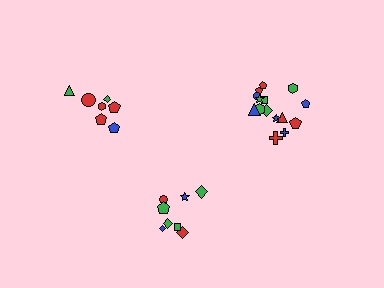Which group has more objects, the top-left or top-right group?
The top-right group.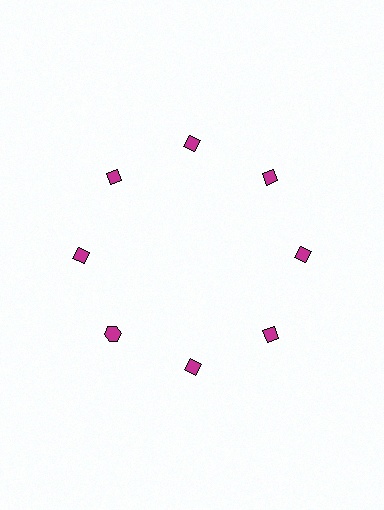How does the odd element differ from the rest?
It has a different shape: hexagon instead of diamond.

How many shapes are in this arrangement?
There are 8 shapes arranged in a ring pattern.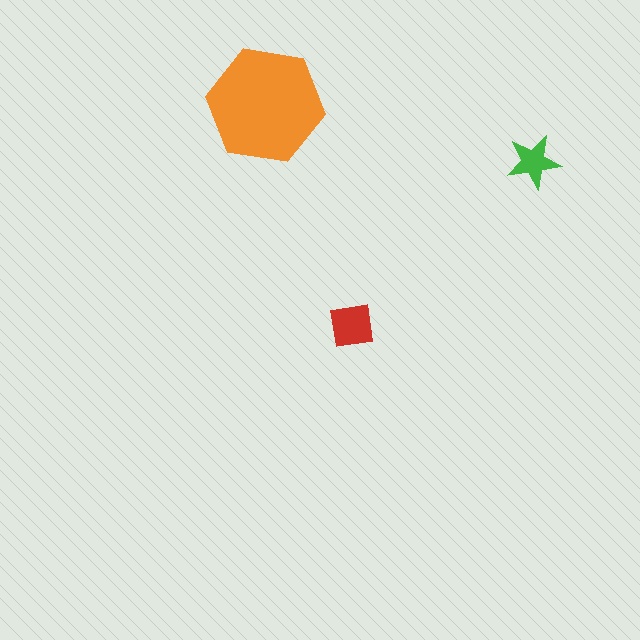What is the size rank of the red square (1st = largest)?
2nd.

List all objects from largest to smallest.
The orange hexagon, the red square, the green star.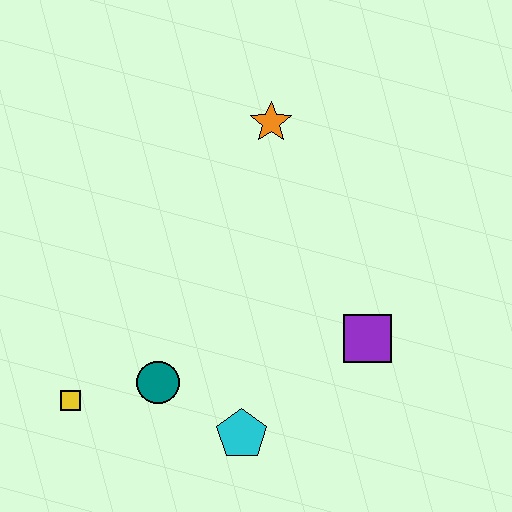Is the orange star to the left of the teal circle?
No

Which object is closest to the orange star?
The purple square is closest to the orange star.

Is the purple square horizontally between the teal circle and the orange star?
No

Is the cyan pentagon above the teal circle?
No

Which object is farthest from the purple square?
The yellow square is farthest from the purple square.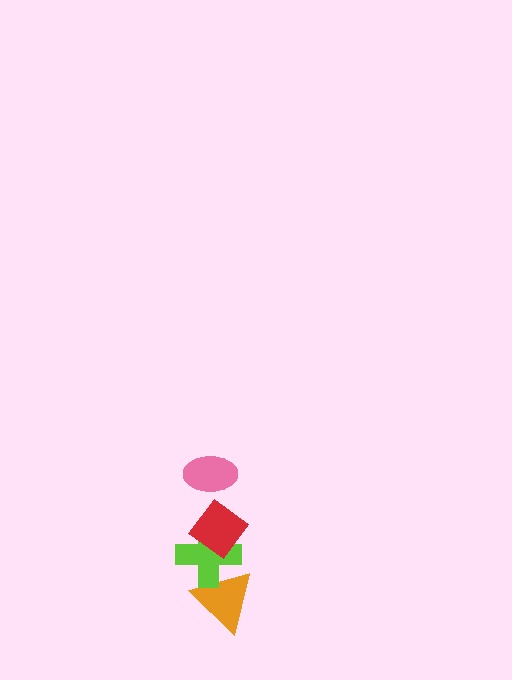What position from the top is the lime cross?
The lime cross is 3rd from the top.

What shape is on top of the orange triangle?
The lime cross is on top of the orange triangle.